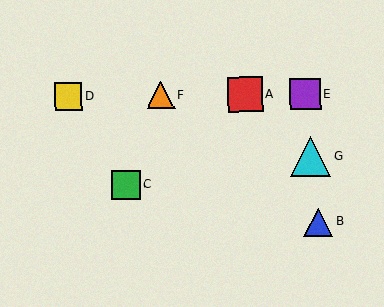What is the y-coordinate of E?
Object E is at y≈94.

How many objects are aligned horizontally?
4 objects (A, D, E, F) are aligned horizontally.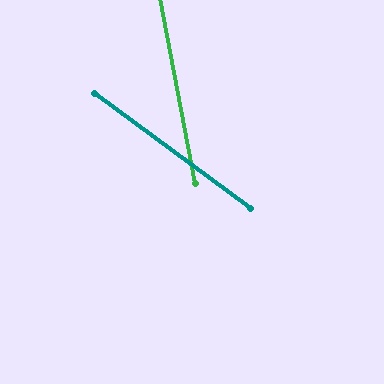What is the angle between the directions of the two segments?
Approximately 43 degrees.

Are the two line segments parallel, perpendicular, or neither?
Neither parallel nor perpendicular — they differ by about 43°.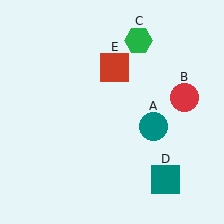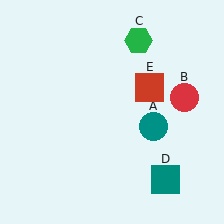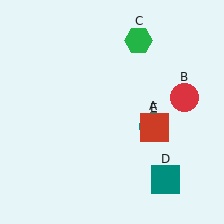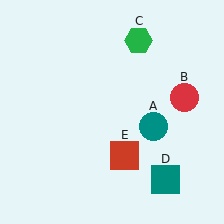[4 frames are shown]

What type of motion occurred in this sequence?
The red square (object E) rotated clockwise around the center of the scene.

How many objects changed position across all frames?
1 object changed position: red square (object E).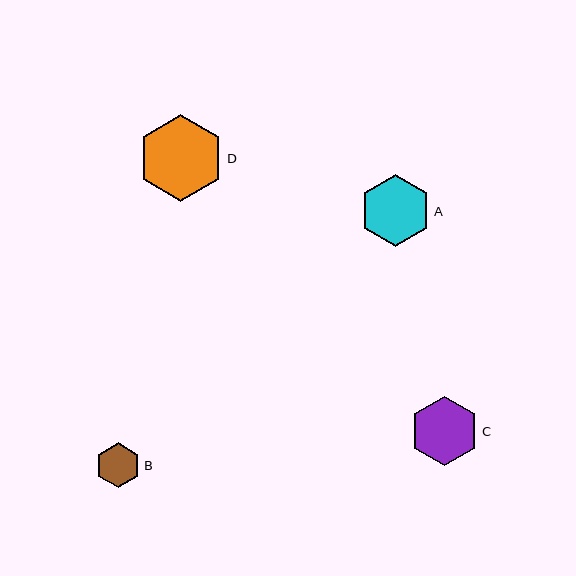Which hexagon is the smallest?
Hexagon B is the smallest with a size of approximately 45 pixels.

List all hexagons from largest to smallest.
From largest to smallest: D, A, C, B.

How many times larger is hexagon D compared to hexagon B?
Hexagon D is approximately 1.9 times the size of hexagon B.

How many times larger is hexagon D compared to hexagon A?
Hexagon D is approximately 1.2 times the size of hexagon A.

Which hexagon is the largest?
Hexagon D is the largest with a size of approximately 87 pixels.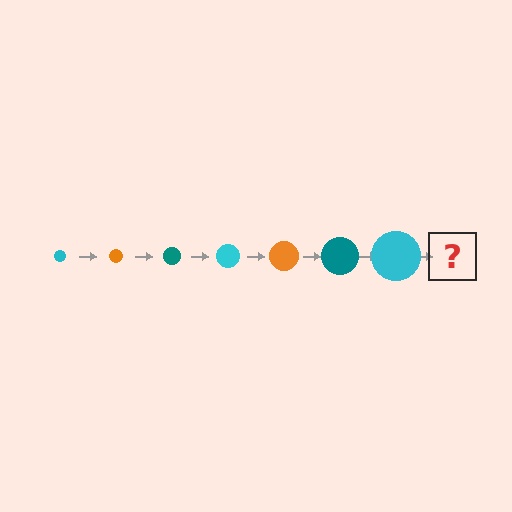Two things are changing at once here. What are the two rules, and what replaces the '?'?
The two rules are that the circle grows larger each step and the color cycles through cyan, orange, and teal. The '?' should be an orange circle, larger than the previous one.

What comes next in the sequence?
The next element should be an orange circle, larger than the previous one.